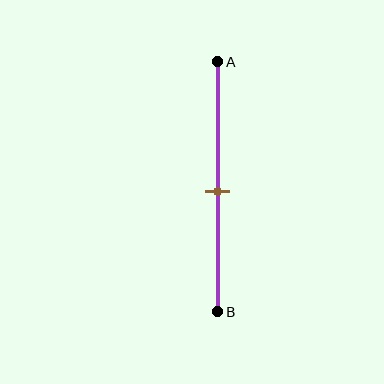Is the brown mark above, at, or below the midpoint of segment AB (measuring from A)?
The brown mark is approximately at the midpoint of segment AB.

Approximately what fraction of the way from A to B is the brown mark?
The brown mark is approximately 50% of the way from A to B.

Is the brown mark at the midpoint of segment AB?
Yes, the mark is approximately at the midpoint.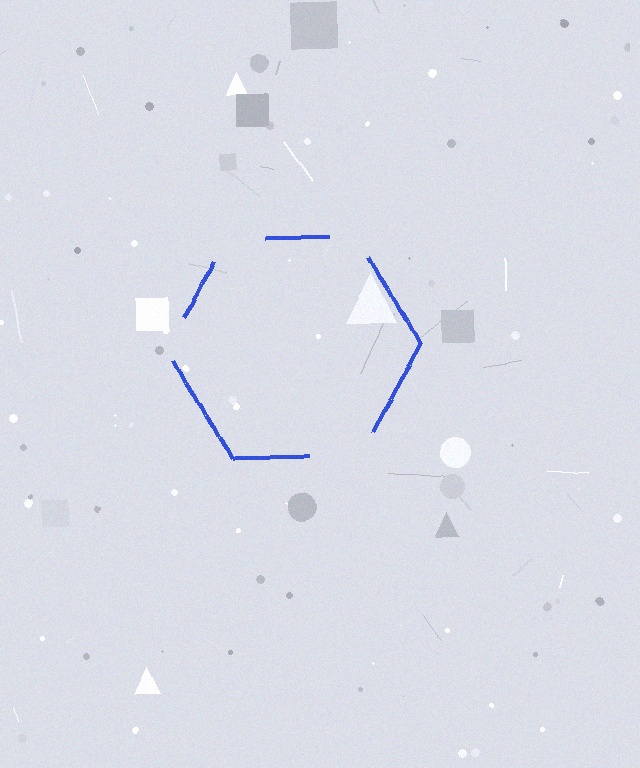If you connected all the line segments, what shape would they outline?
They would outline a hexagon.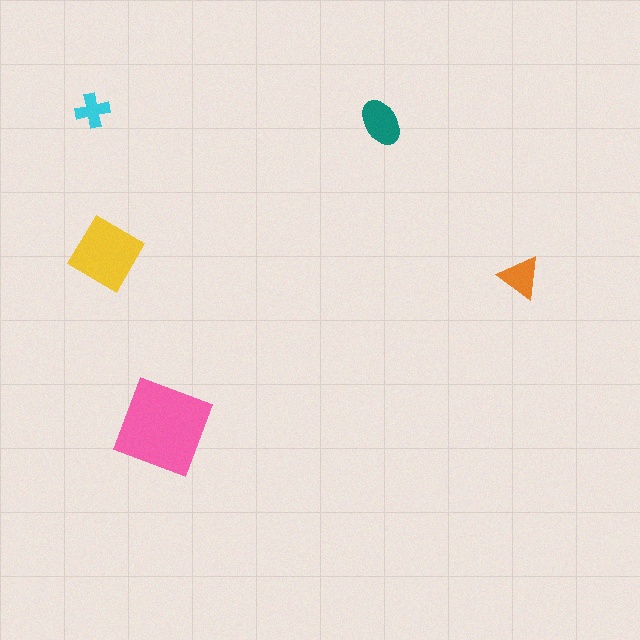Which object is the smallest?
The cyan cross.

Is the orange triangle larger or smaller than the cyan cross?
Larger.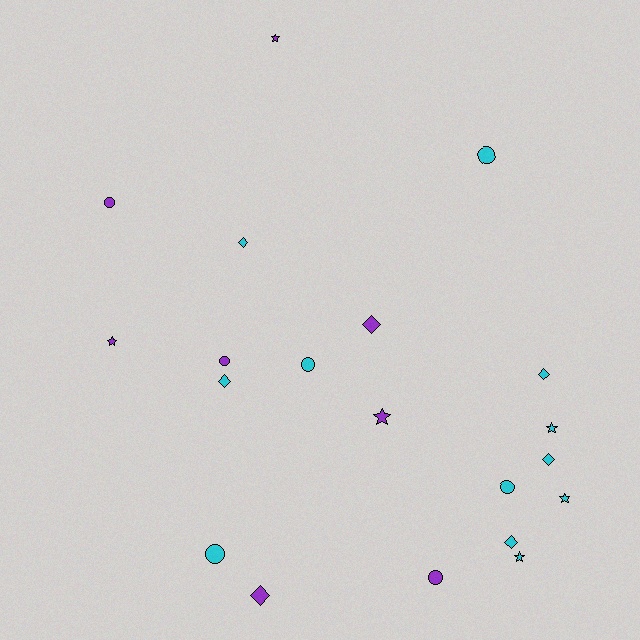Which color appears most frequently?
Cyan, with 12 objects.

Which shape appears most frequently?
Circle, with 7 objects.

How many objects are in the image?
There are 20 objects.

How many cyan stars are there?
There are 3 cyan stars.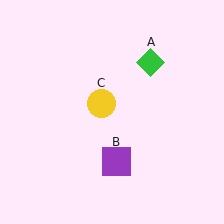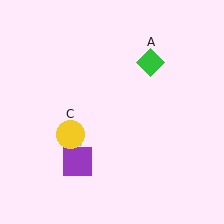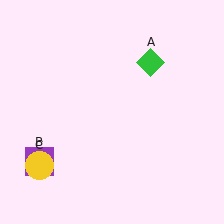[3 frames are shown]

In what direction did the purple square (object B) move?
The purple square (object B) moved left.